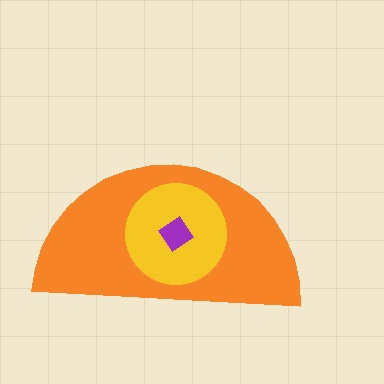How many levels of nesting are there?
3.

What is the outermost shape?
The orange semicircle.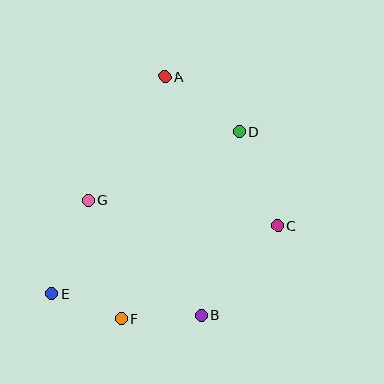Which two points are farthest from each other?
Points D and E are farthest from each other.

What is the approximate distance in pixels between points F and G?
The distance between F and G is approximately 122 pixels.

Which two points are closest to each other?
Points E and F are closest to each other.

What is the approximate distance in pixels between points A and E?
The distance between A and E is approximately 244 pixels.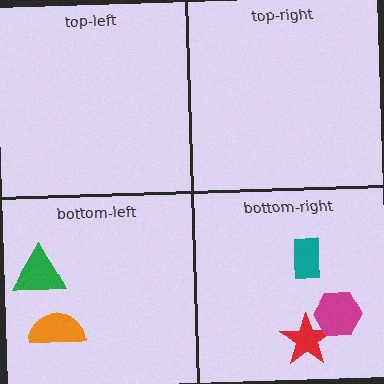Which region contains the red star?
The bottom-right region.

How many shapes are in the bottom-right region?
3.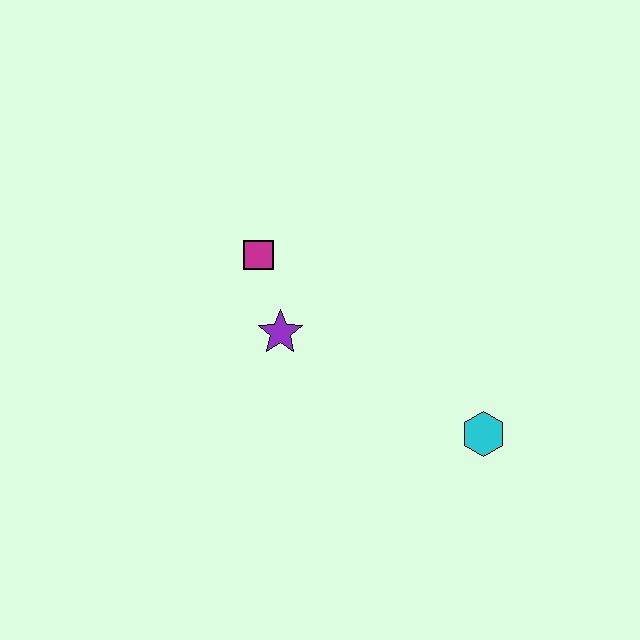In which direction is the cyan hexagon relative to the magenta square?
The cyan hexagon is to the right of the magenta square.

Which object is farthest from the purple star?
The cyan hexagon is farthest from the purple star.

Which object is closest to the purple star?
The magenta square is closest to the purple star.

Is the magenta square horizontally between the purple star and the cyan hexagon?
No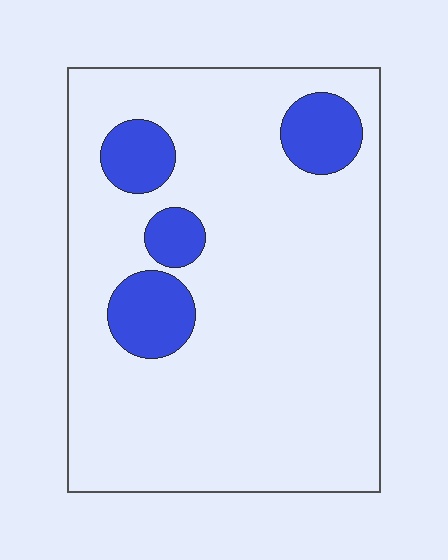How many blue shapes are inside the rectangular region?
4.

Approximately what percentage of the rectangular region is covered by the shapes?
Approximately 15%.